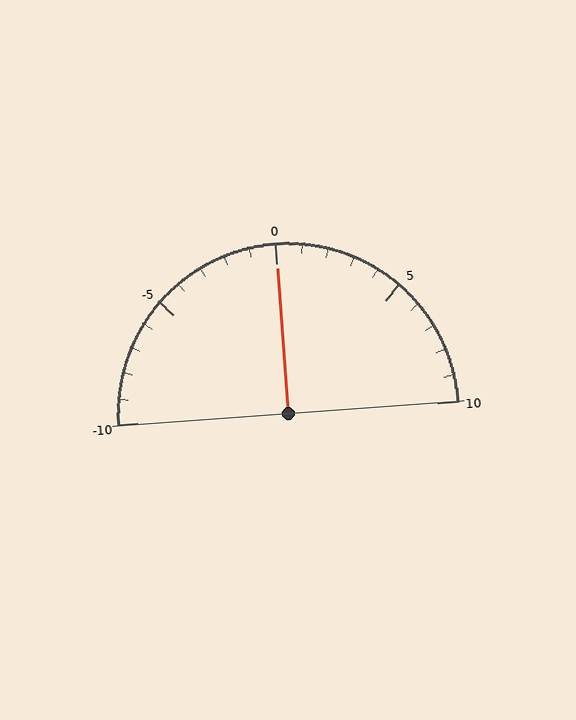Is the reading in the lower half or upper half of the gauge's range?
The reading is in the upper half of the range (-10 to 10).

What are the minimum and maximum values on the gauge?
The gauge ranges from -10 to 10.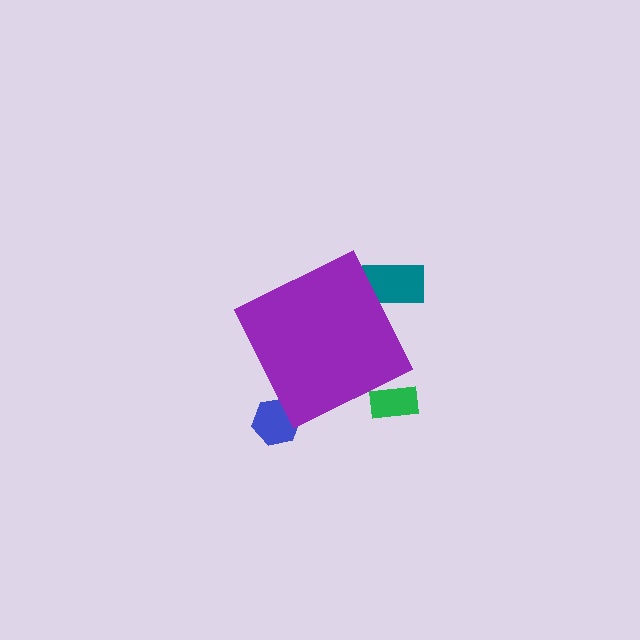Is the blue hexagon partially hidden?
Yes, the blue hexagon is partially hidden behind the purple diamond.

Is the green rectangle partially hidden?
Yes, the green rectangle is partially hidden behind the purple diamond.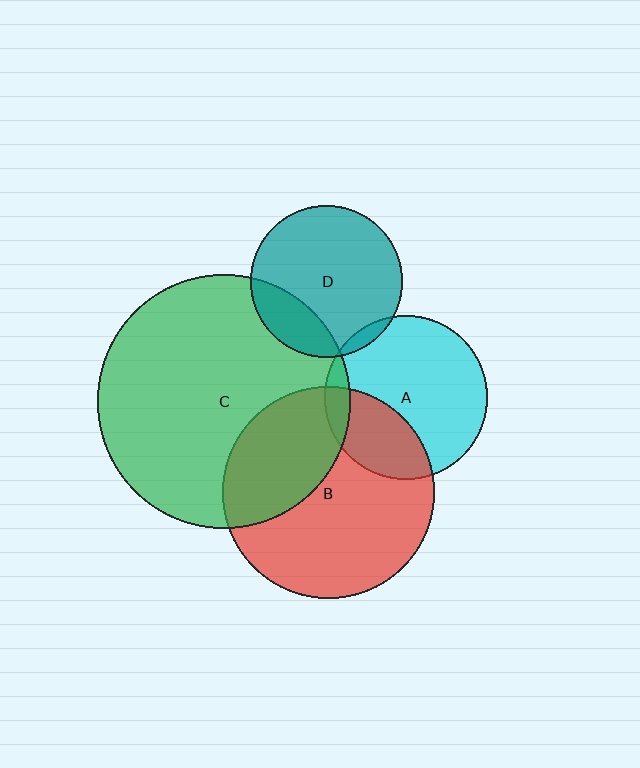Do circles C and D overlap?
Yes.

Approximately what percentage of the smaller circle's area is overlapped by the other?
Approximately 20%.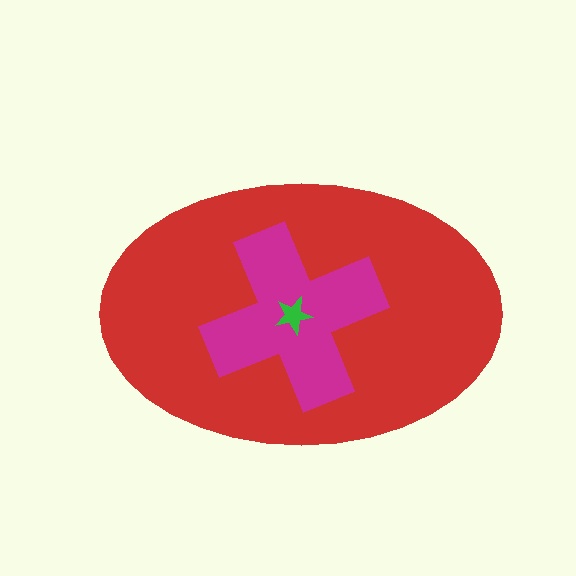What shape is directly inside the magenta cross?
The green star.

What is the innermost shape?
The green star.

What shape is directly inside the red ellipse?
The magenta cross.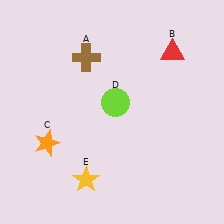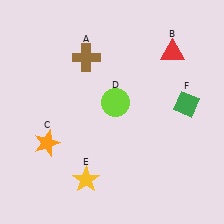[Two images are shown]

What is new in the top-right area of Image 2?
A green diamond (F) was added in the top-right area of Image 2.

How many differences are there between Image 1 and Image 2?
There is 1 difference between the two images.